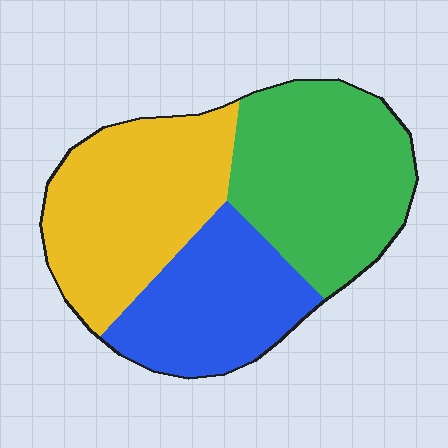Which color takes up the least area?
Blue, at roughly 25%.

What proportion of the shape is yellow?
Yellow covers 35% of the shape.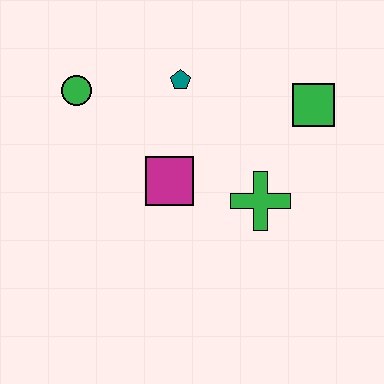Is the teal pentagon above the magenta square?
Yes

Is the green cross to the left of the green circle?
No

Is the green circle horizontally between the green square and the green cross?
No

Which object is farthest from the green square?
The green circle is farthest from the green square.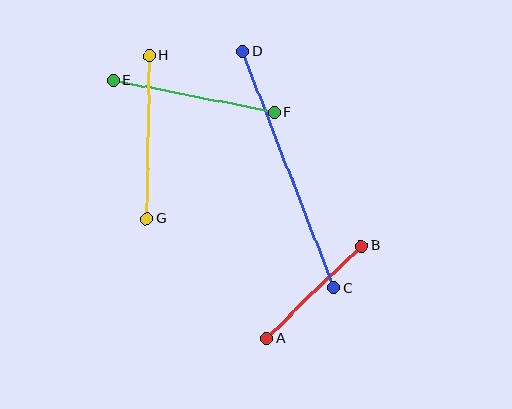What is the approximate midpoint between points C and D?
The midpoint is at approximately (288, 170) pixels.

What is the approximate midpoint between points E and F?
The midpoint is at approximately (194, 96) pixels.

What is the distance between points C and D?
The distance is approximately 254 pixels.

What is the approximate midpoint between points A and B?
The midpoint is at approximately (314, 292) pixels.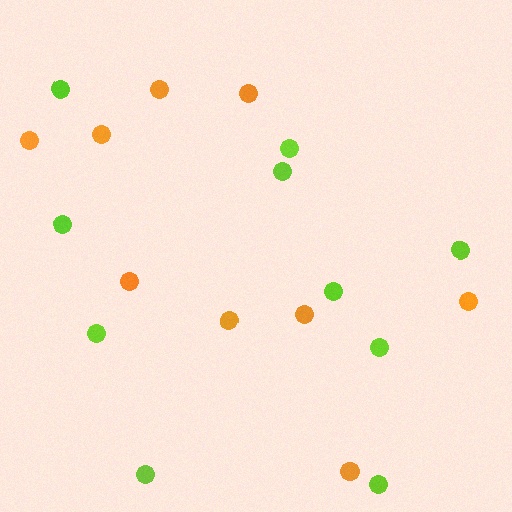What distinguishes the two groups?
There are 2 groups: one group of lime circles (10) and one group of orange circles (9).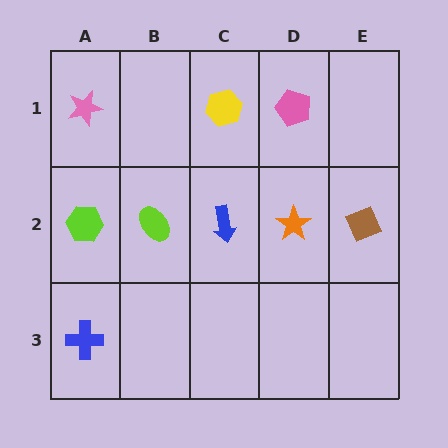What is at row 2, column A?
A lime hexagon.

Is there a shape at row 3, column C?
No, that cell is empty.